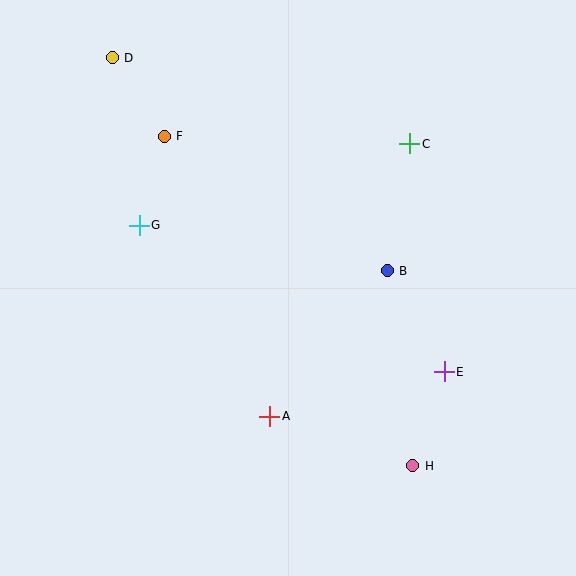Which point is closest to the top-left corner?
Point D is closest to the top-left corner.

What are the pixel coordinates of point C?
Point C is at (410, 144).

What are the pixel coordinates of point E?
Point E is at (444, 372).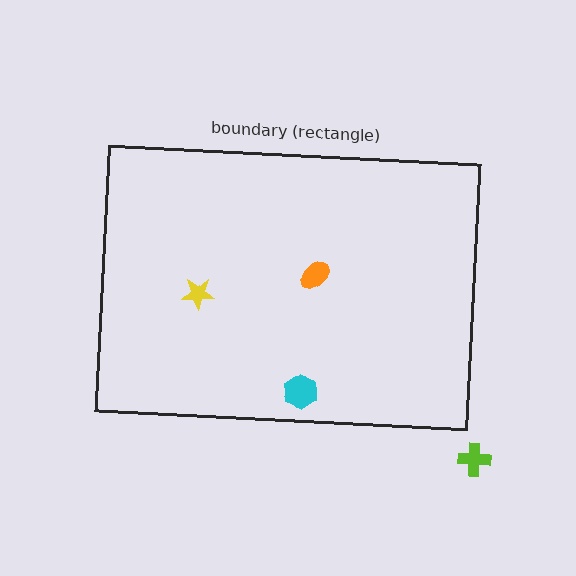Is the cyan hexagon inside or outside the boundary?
Inside.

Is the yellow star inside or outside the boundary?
Inside.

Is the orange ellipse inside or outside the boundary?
Inside.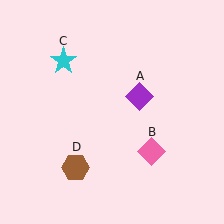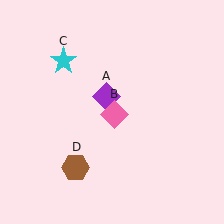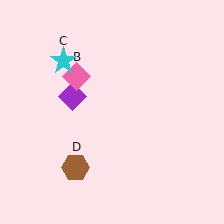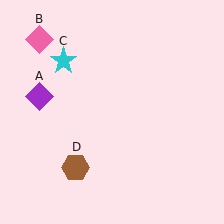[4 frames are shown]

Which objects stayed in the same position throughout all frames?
Cyan star (object C) and brown hexagon (object D) remained stationary.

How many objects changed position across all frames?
2 objects changed position: purple diamond (object A), pink diamond (object B).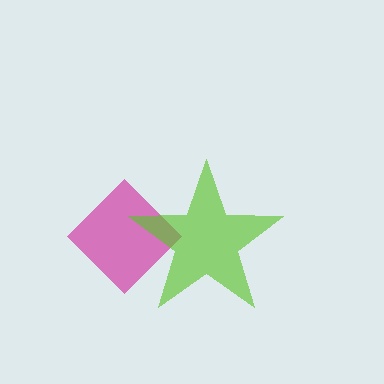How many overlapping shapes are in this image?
There are 2 overlapping shapes in the image.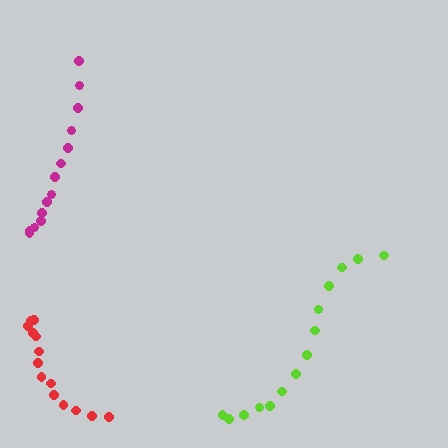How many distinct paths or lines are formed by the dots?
There are 3 distinct paths.